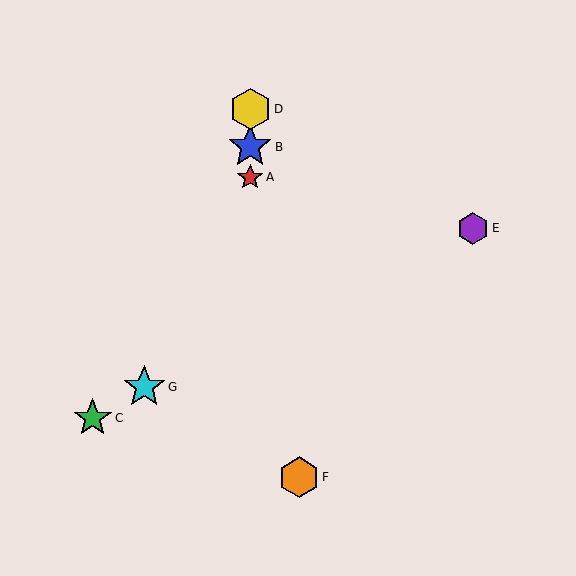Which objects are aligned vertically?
Objects A, B, D are aligned vertically.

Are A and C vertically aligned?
No, A is at x≈250 and C is at x≈93.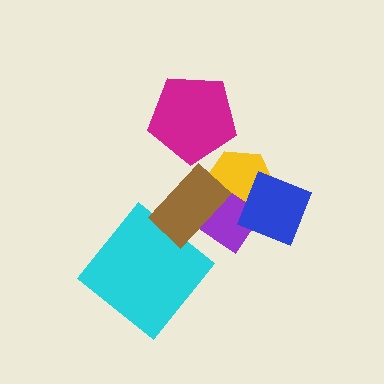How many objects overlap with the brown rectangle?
2 objects overlap with the brown rectangle.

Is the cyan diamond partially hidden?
No, no other shape covers it.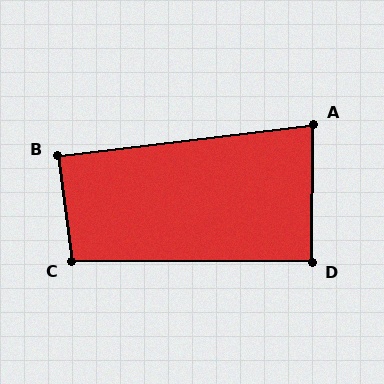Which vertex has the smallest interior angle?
A, at approximately 82 degrees.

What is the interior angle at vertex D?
Approximately 90 degrees (approximately right).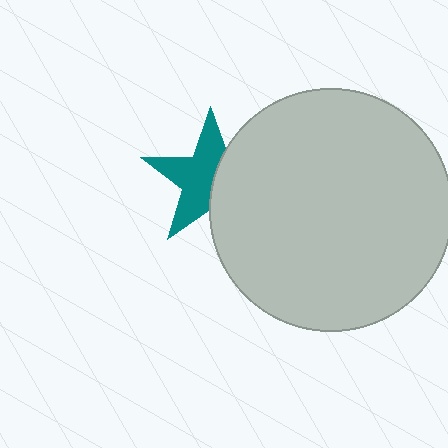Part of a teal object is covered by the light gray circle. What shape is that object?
It is a star.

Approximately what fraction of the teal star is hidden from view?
Roughly 42% of the teal star is hidden behind the light gray circle.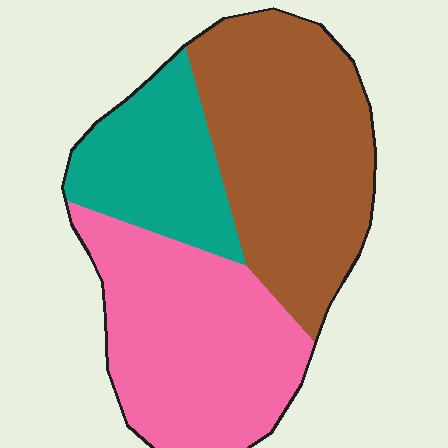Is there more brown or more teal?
Brown.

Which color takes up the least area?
Teal, at roughly 20%.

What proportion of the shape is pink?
Pink covers 37% of the shape.